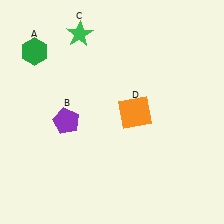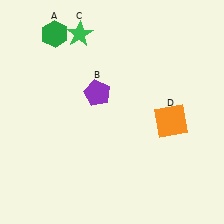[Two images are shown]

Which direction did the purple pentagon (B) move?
The purple pentagon (B) moved right.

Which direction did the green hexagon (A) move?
The green hexagon (A) moved right.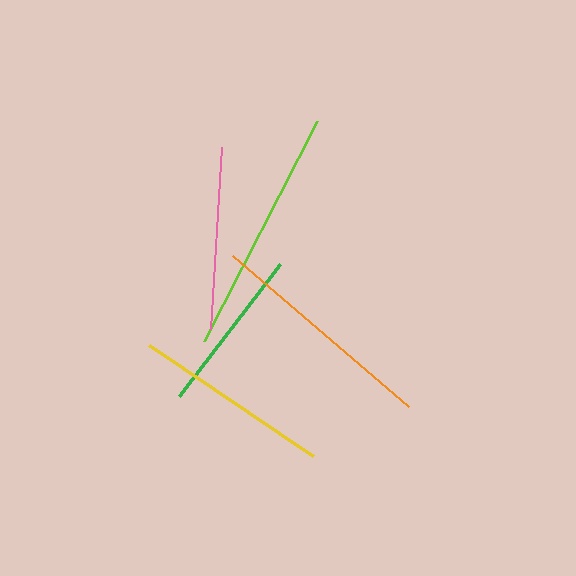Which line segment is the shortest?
The green line is the shortest at approximately 166 pixels.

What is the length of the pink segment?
The pink segment is approximately 183 pixels long.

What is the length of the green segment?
The green segment is approximately 166 pixels long.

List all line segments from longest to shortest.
From longest to shortest: lime, orange, yellow, pink, green.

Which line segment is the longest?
The lime line is the longest at approximately 247 pixels.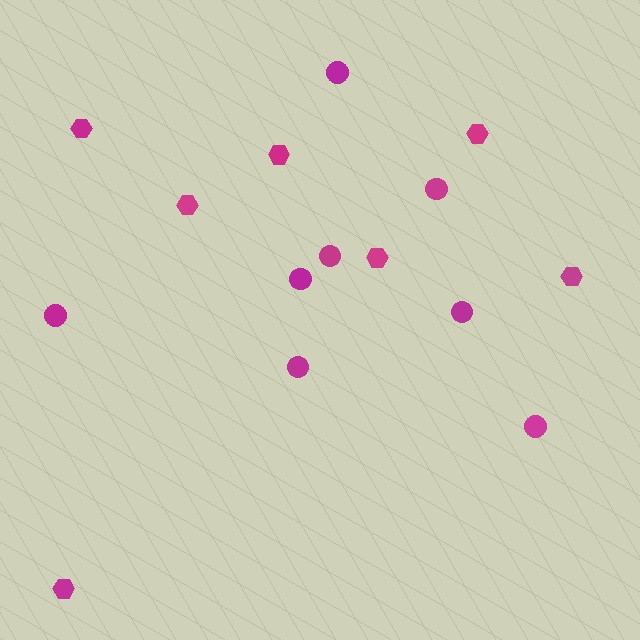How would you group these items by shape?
There are 2 groups: one group of circles (8) and one group of hexagons (7).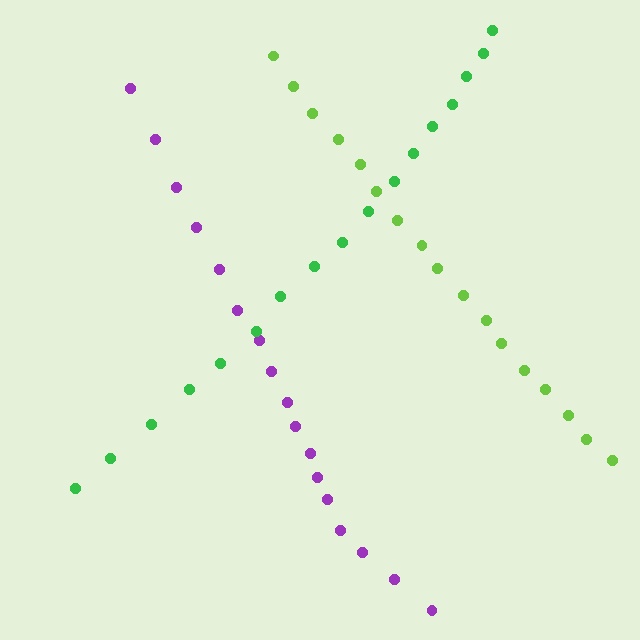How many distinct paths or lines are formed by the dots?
There are 3 distinct paths.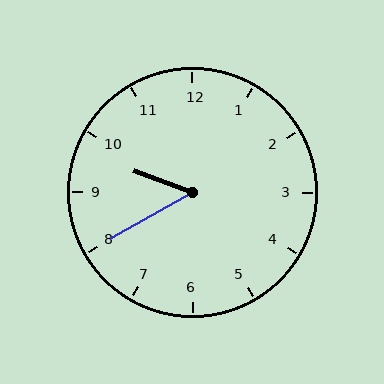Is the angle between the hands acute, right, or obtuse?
It is acute.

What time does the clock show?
9:40.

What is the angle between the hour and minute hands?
Approximately 50 degrees.